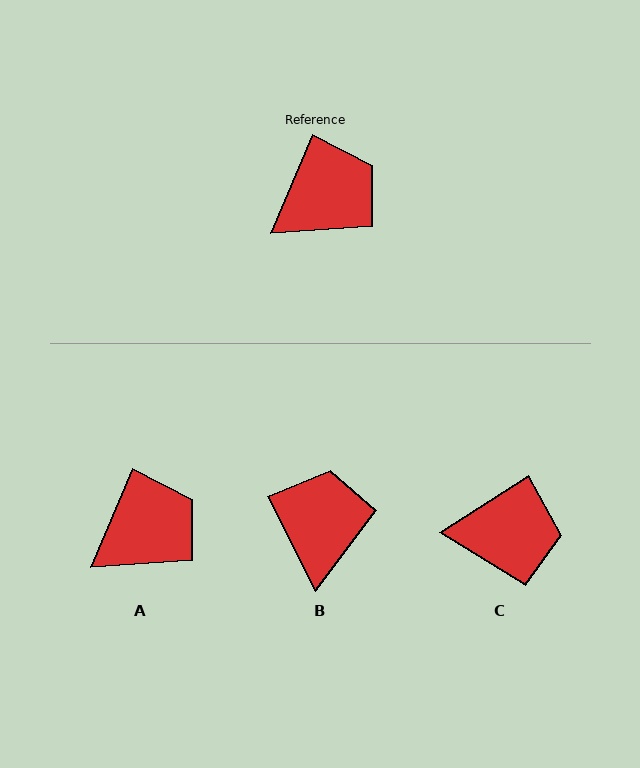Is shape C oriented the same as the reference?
No, it is off by about 35 degrees.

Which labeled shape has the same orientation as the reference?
A.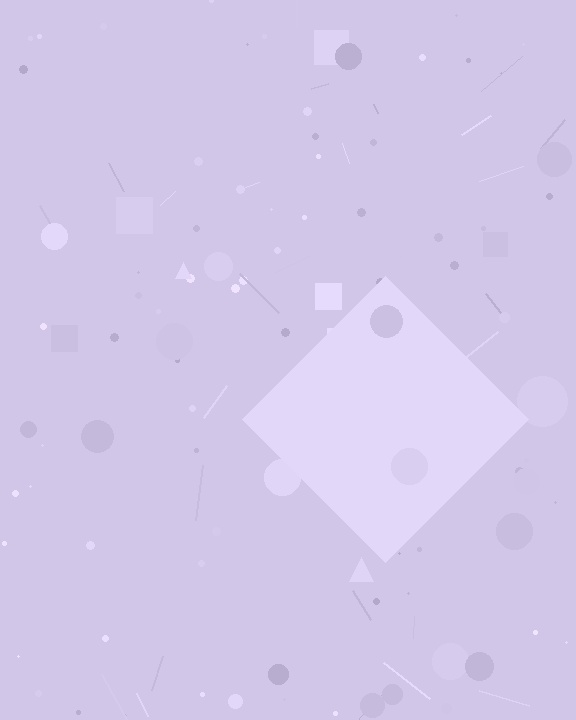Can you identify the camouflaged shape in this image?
The camouflaged shape is a diamond.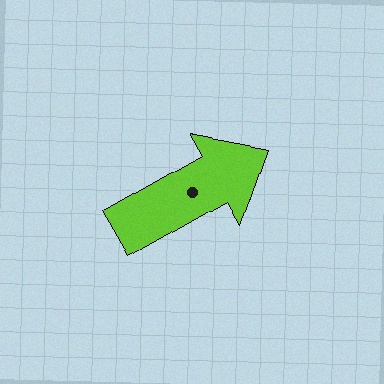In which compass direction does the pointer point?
Northeast.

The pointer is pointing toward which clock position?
Roughly 2 o'clock.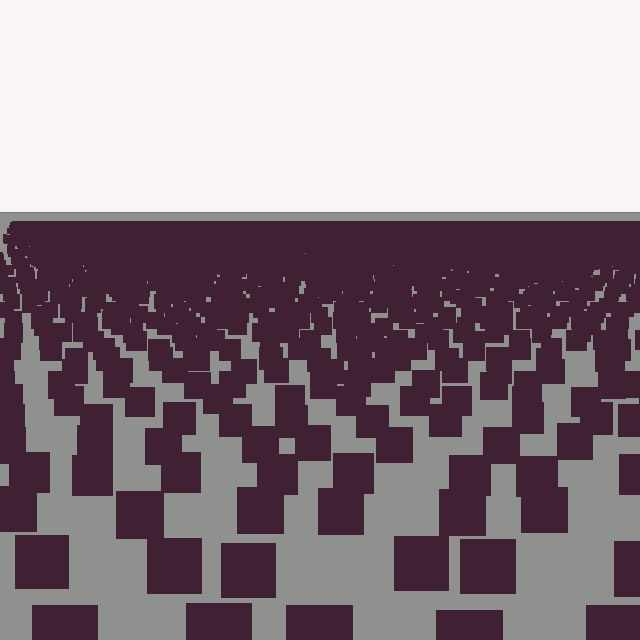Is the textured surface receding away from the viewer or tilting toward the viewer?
The surface is receding away from the viewer. Texture elements get smaller and denser toward the top.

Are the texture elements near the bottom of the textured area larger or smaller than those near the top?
Larger. Near the bottom, elements are closer to the viewer and appear at a bigger on-screen size.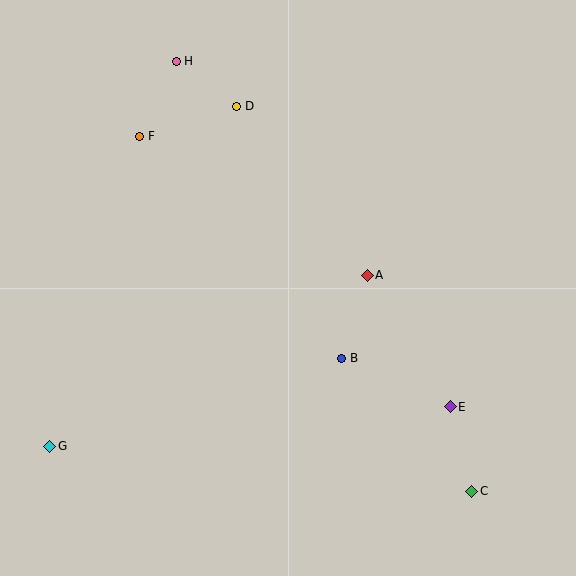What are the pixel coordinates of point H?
Point H is at (176, 61).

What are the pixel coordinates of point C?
Point C is at (472, 491).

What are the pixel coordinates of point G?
Point G is at (50, 446).